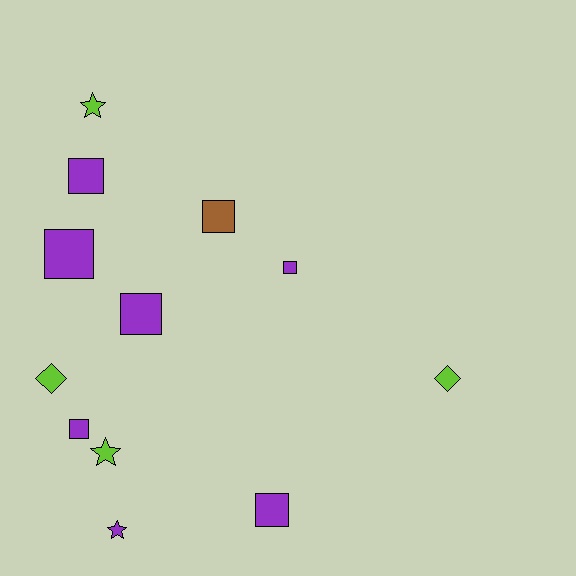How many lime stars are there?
There are 2 lime stars.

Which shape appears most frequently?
Square, with 7 objects.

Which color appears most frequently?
Purple, with 7 objects.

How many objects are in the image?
There are 12 objects.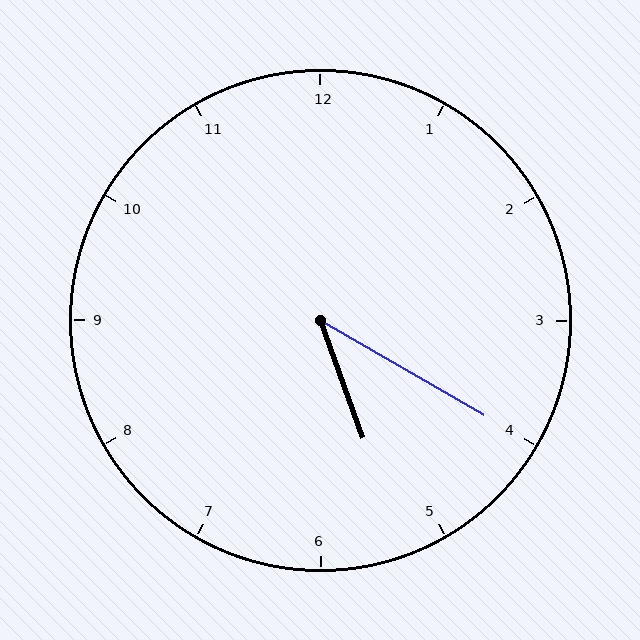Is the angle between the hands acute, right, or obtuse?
It is acute.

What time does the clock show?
5:20.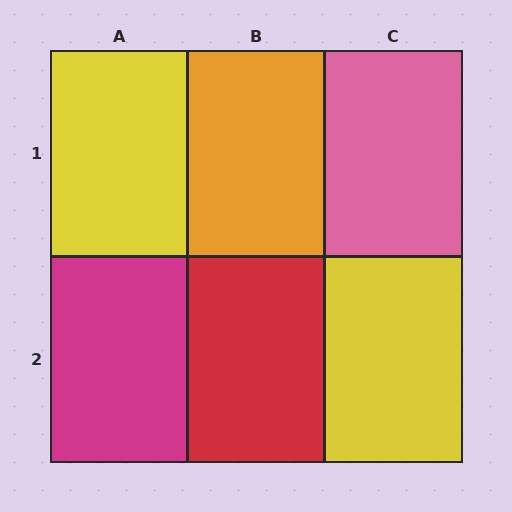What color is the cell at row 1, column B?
Orange.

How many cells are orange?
1 cell is orange.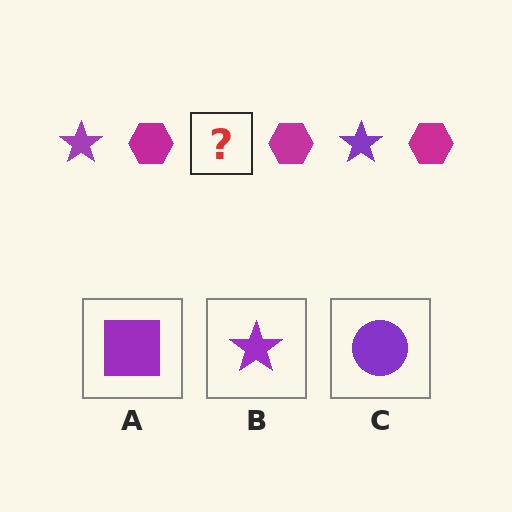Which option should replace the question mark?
Option B.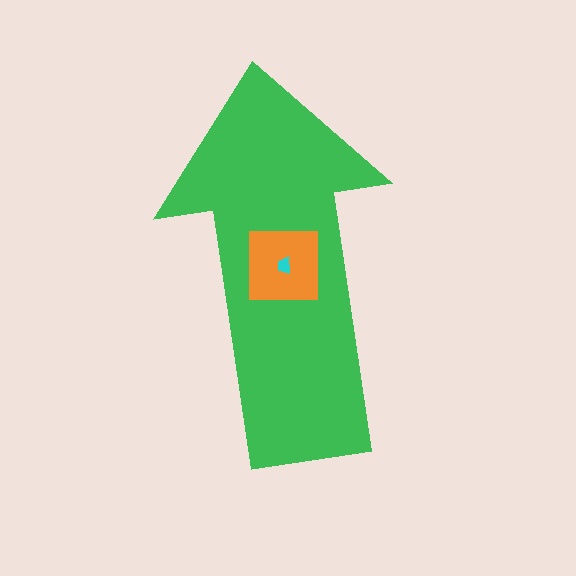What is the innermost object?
The cyan trapezoid.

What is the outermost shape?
The green arrow.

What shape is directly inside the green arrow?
The orange square.